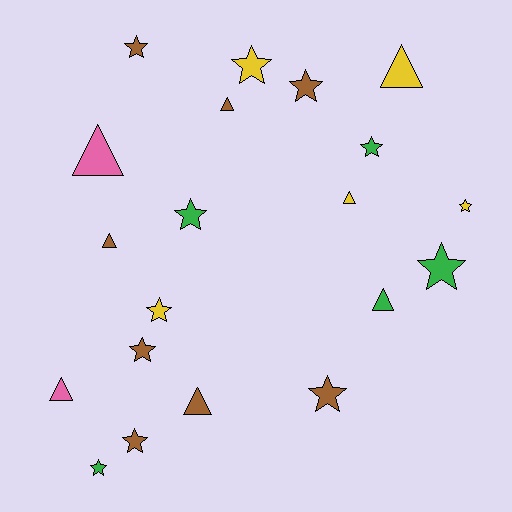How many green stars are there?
There are 4 green stars.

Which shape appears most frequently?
Star, with 12 objects.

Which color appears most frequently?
Brown, with 8 objects.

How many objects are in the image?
There are 20 objects.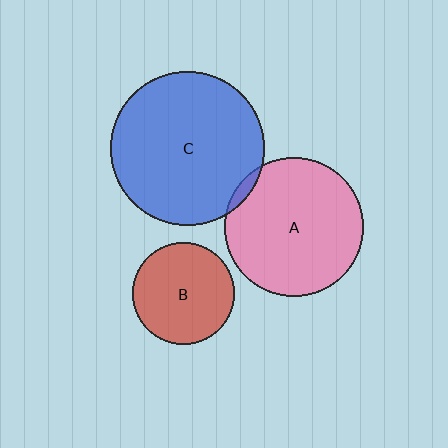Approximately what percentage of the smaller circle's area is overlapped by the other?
Approximately 5%.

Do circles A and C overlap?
Yes.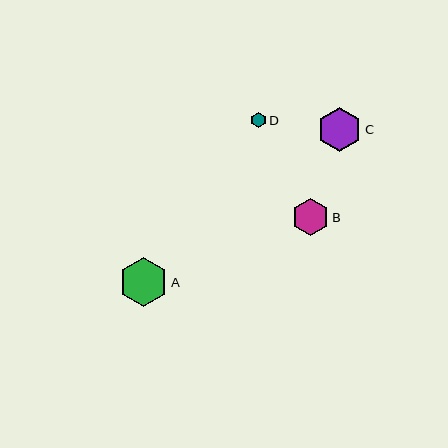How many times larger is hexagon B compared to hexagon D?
Hexagon B is approximately 2.5 times the size of hexagon D.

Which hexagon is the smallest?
Hexagon D is the smallest with a size of approximately 15 pixels.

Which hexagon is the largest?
Hexagon A is the largest with a size of approximately 50 pixels.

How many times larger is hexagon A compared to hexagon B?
Hexagon A is approximately 1.3 times the size of hexagon B.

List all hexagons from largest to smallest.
From largest to smallest: A, C, B, D.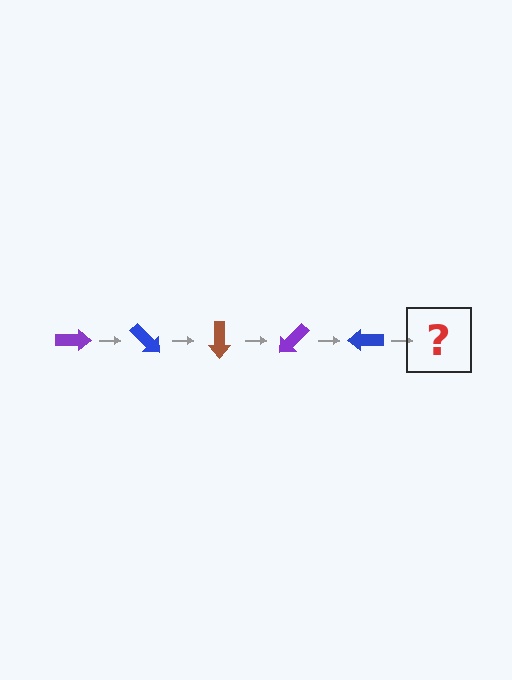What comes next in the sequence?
The next element should be a brown arrow, rotated 225 degrees from the start.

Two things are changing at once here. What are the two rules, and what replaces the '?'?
The two rules are that it rotates 45 degrees each step and the color cycles through purple, blue, and brown. The '?' should be a brown arrow, rotated 225 degrees from the start.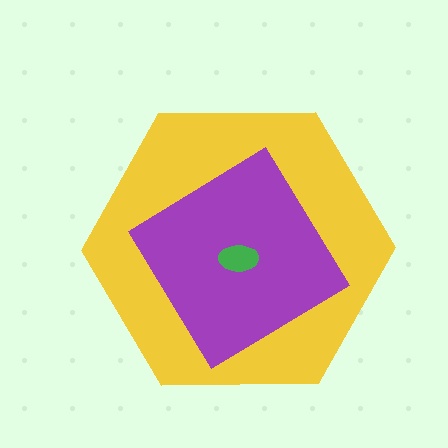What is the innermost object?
The green ellipse.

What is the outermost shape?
The yellow hexagon.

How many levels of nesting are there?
3.